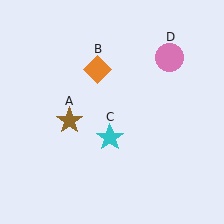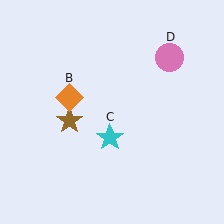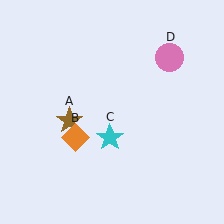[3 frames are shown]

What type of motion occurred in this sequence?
The orange diamond (object B) rotated counterclockwise around the center of the scene.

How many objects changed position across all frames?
1 object changed position: orange diamond (object B).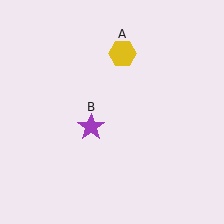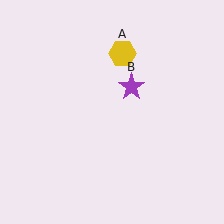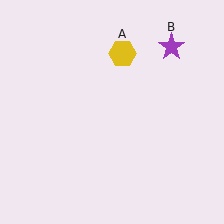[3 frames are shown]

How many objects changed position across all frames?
1 object changed position: purple star (object B).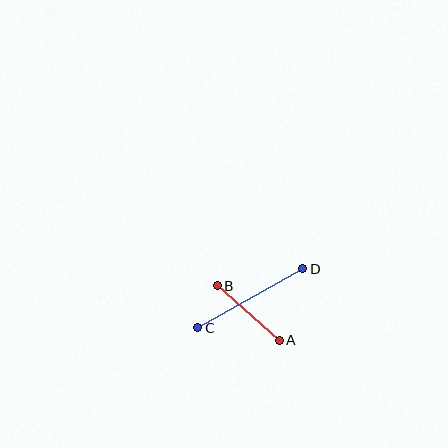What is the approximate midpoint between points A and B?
The midpoint is at approximately (248, 313) pixels.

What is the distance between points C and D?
The distance is approximately 121 pixels.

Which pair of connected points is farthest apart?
Points C and D are farthest apart.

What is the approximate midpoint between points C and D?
The midpoint is at approximately (250, 298) pixels.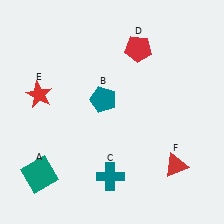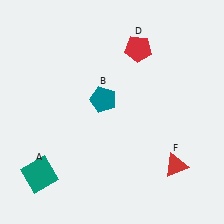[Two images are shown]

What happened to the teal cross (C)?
The teal cross (C) was removed in Image 2. It was in the bottom-left area of Image 1.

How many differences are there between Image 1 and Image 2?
There are 2 differences between the two images.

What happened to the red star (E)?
The red star (E) was removed in Image 2. It was in the top-left area of Image 1.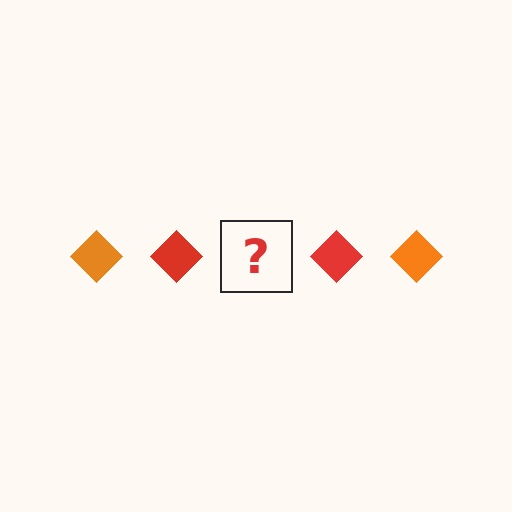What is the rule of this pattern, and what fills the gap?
The rule is that the pattern cycles through orange, red diamonds. The gap should be filled with an orange diamond.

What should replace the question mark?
The question mark should be replaced with an orange diamond.